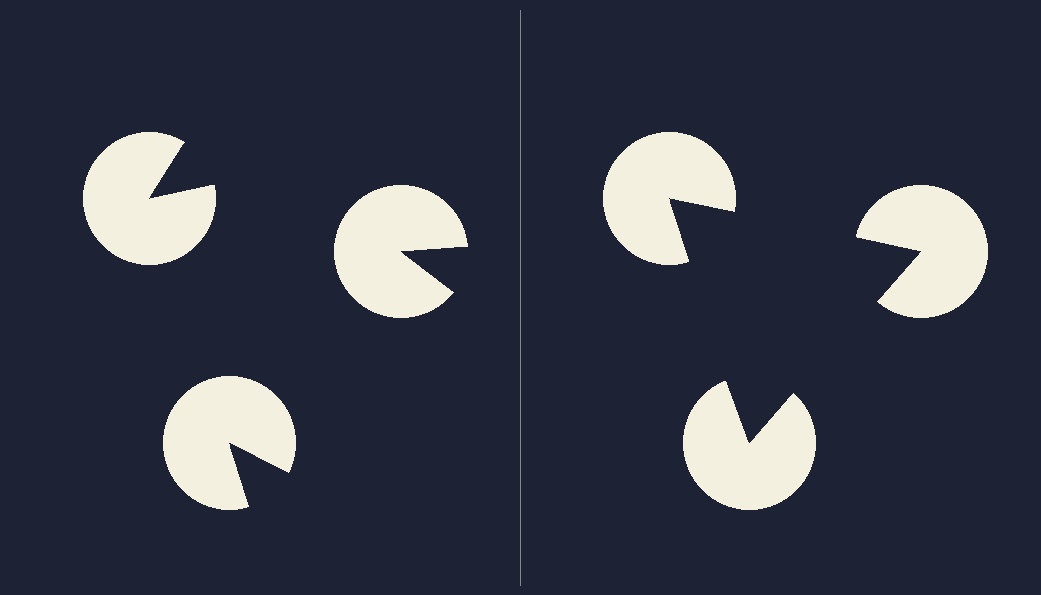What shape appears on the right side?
An illusory triangle.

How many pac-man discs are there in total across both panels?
6 — 3 on each side.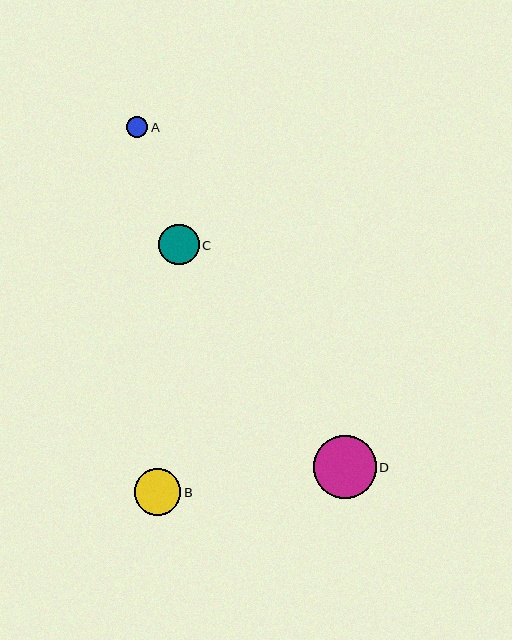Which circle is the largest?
Circle D is the largest with a size of approximately 62 pixels.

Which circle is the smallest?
Circle A is the smallest with a size of approximately 21 pixels.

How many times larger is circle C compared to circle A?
Circle C is approximately 1.9 times the size of circle A.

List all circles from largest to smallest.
From largest to smallest: D, B, C, A.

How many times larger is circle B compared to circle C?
Circle B is approximately 1.2 times the size of circle C.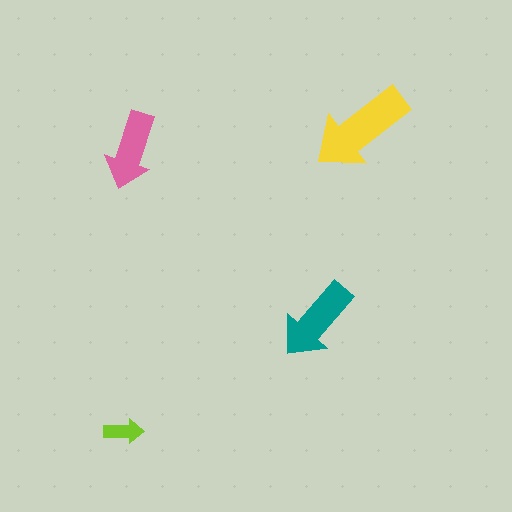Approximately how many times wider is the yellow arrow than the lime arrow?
About 2.5 times wider.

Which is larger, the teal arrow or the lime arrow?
The teal one.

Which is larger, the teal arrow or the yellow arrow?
The yellow one.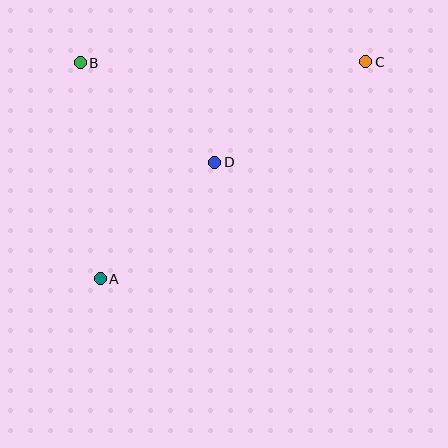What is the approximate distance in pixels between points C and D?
The distance between C and D is approximately 182 pixels.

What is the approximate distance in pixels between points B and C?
The distance between B and C is approximately 285 pixels.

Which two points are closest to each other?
Points A and D are closest to each other.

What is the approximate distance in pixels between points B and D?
The distance between B and D is approximately 167 pixels.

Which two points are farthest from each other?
Points A and C are farthest from each other.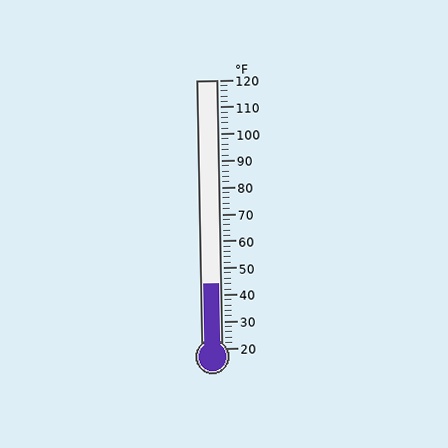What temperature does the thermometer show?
The thermometer shows approximately 44°F.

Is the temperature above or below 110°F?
The temperature is below 110°F.